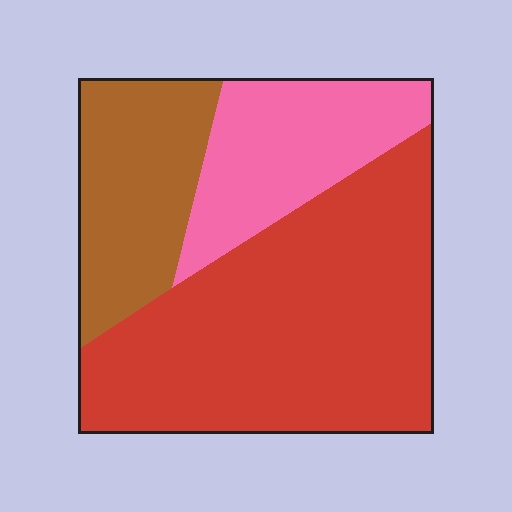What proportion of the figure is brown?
Brown covers roughly 20% of the figure.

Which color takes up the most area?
Red, at roughly 55%.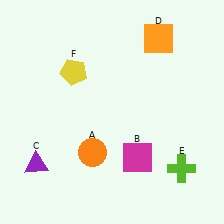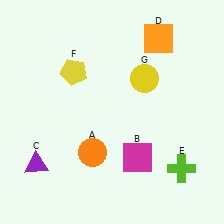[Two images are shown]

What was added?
A yellow circle (G) was added in Image 2.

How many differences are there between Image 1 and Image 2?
There is 1 difference between the two images.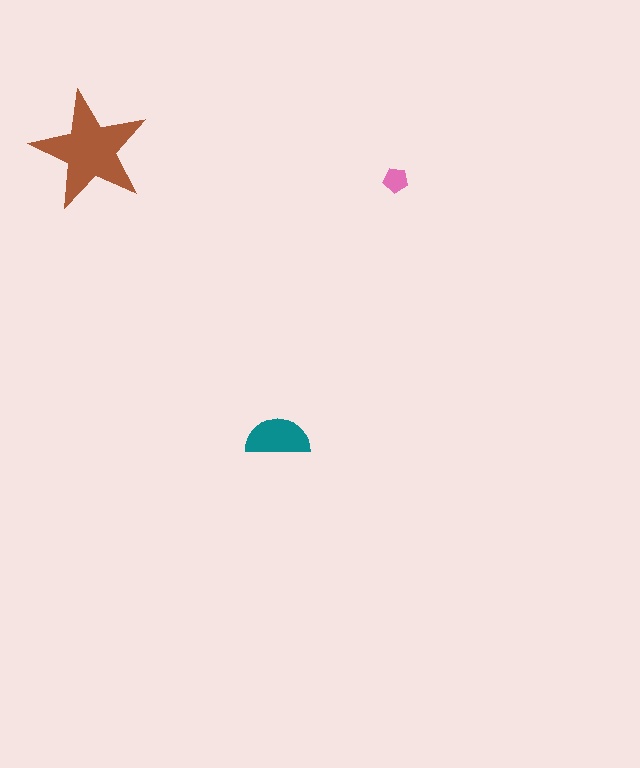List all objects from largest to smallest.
The brown star, the teal semicircle, the pink pentagon.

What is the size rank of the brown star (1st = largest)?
1st.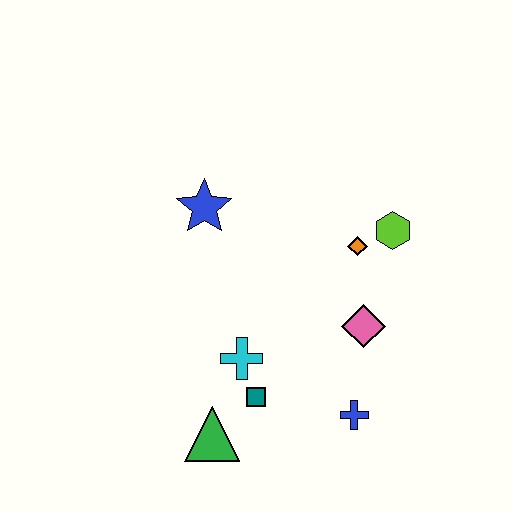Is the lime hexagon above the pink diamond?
Yes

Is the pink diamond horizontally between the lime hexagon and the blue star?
Yes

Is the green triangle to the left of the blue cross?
Yes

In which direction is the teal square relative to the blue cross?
The teal square is to the left of the blue cross.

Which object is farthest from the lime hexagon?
The green triangle is farthest from the lime hexagon.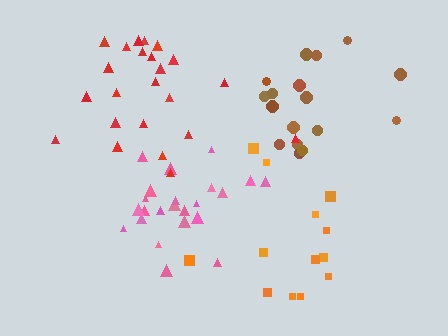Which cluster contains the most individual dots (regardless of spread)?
Pink (23).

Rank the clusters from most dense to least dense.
pink, brown, red, orange.